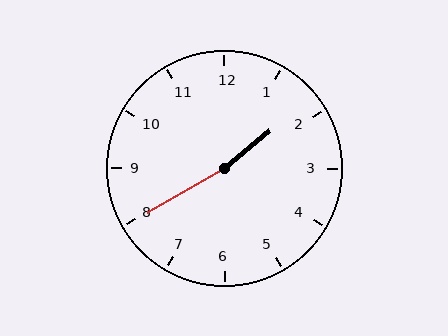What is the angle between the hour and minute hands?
Approximately 170 degrees.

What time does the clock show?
1:40.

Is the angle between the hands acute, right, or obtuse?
It is obtuse.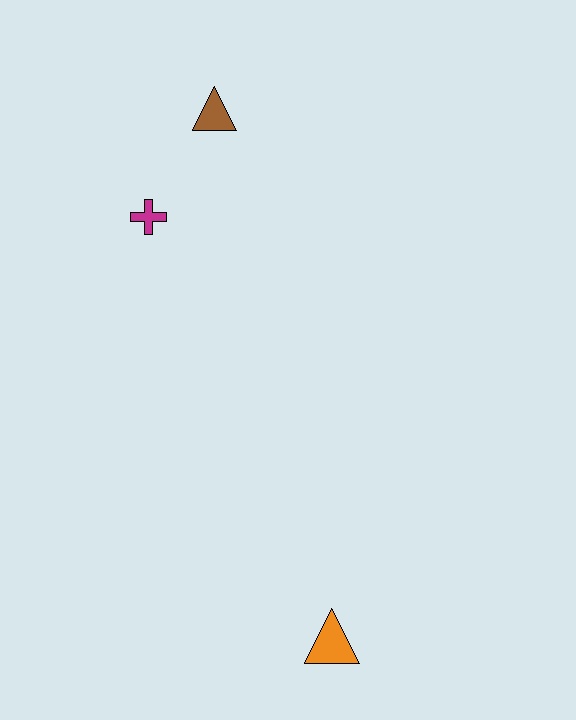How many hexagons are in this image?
There are no hexagons.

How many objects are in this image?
There are 3 objects.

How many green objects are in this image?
There are no green objects.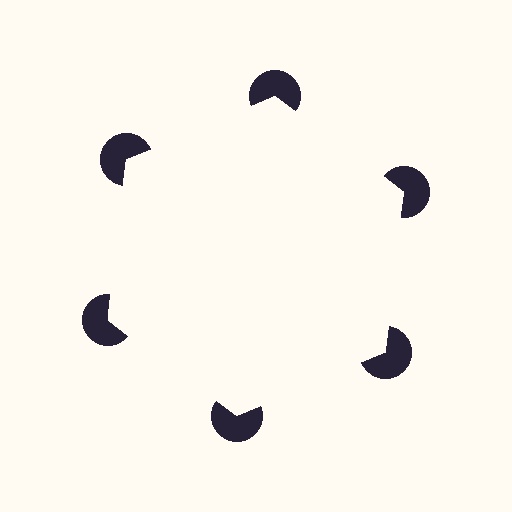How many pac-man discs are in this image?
There are 6 — one at each vertex of the illusory hexagon.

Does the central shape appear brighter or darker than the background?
It typically appears slightly brighter than the background, even though no actual brightness change is drawn.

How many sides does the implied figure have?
6 sides.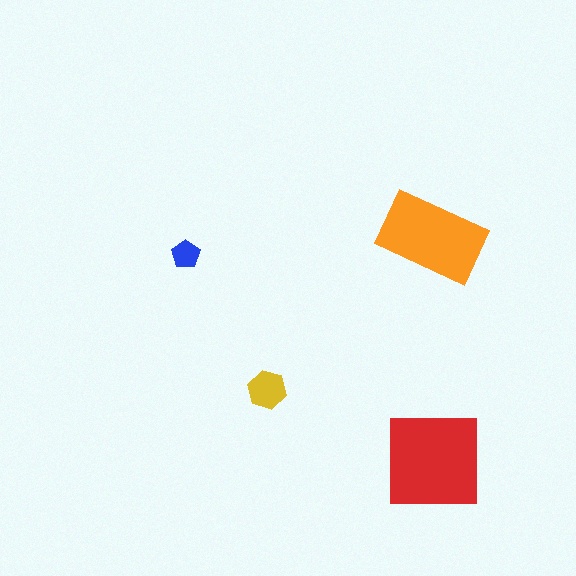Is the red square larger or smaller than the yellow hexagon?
Larger.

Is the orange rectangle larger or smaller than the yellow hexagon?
Larger.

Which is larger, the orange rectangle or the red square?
The red square.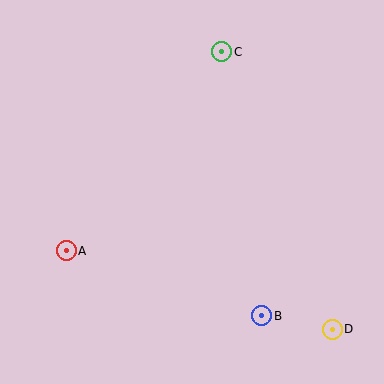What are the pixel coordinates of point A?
Point A is at (66, 251).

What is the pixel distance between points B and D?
The distance between B and D is 72 pixels.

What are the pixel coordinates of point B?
Point B is at (262, 316).